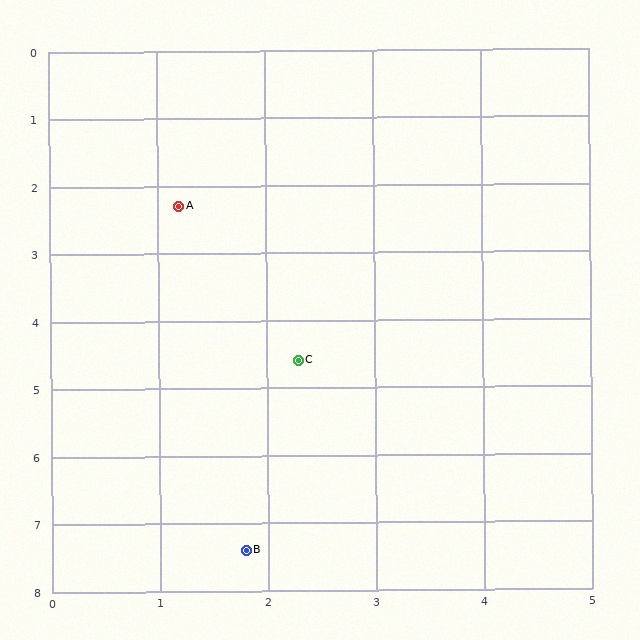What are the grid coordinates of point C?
Point C is at approximately (2.3, 4.6).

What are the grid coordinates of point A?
Point A is at approximately (1.2, 2.3).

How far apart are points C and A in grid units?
Points C and A are about 2.5 grid units apart.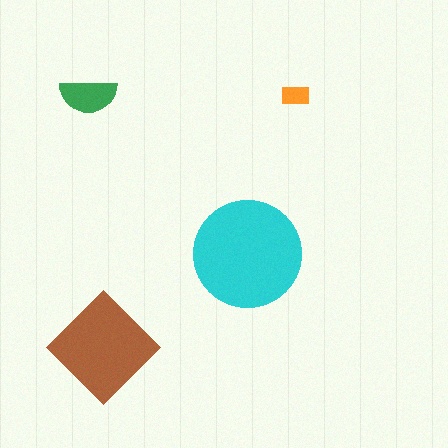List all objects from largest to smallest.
The cyan circle, the brown diamond, the green semicircle, the orange rectangle.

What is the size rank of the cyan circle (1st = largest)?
1st.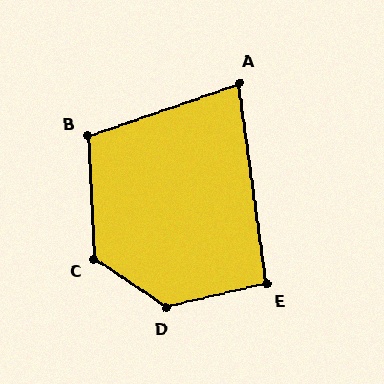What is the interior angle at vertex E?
Approximately 95 degrees (obtuse).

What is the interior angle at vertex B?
Approximately 106 degrees (obtuse).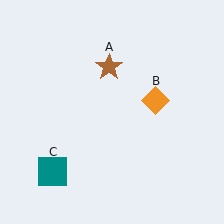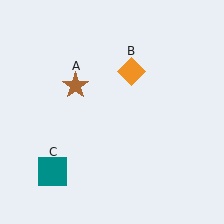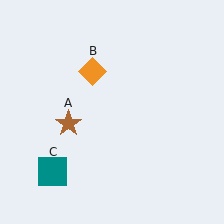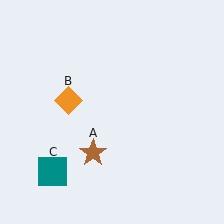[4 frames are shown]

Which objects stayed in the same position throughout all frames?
Teal square (object C) remained stationary.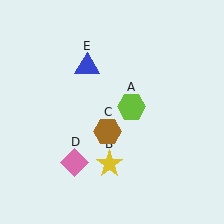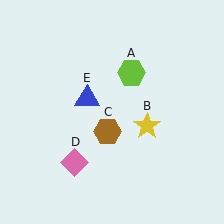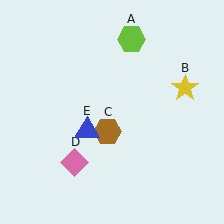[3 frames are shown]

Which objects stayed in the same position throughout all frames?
Brown hexagon (object C) and pink diamond (object D) remained stationary.